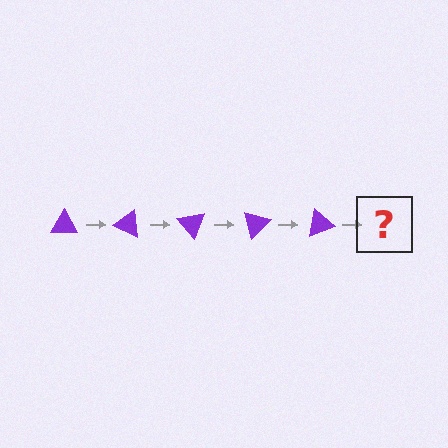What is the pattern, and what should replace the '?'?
The pattern is that the triangle rotates 25 degrees each step. The '?' should be a purple triangle rotated 125 degrees.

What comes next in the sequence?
The next element should be a purple triangle rotated 125 degrees.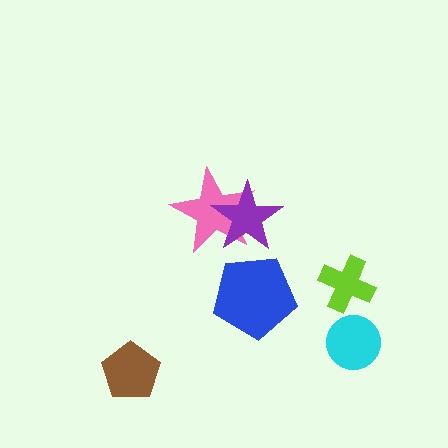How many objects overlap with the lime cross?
0 objects overlap with the lime cross.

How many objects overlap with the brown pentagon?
0 objects overlap with the brown pentagon.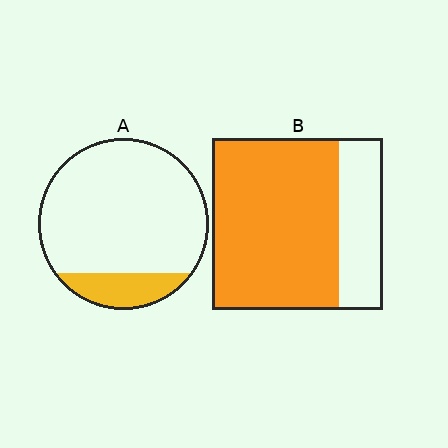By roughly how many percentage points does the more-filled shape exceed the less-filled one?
By roughly 60 percentage points (B over A).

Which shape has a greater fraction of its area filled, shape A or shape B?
Shape B.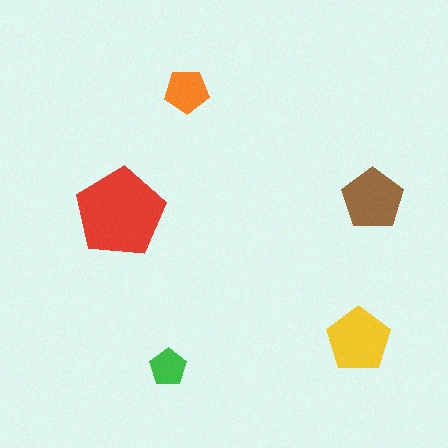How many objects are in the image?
There are 5 objects in the image.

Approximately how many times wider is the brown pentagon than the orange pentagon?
About 1.5 times wider.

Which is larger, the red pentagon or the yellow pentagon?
The red one.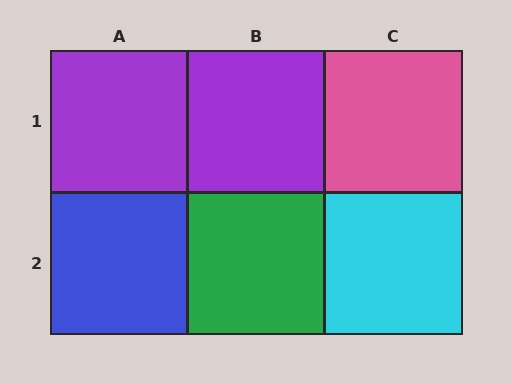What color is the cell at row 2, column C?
Cyan.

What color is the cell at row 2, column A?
Blue.